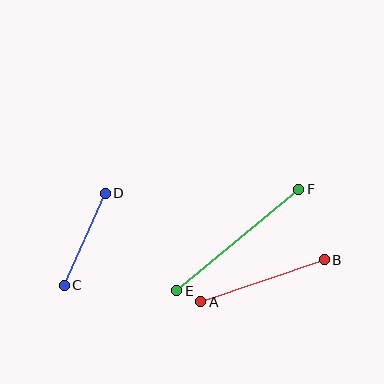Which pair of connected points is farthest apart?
Points E and F are farthest apart.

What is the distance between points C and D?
The distance is approximately 101 pixels.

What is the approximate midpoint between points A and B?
The midpoint is at approximately (262, 281) pixels.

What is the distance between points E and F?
The distance is approximately 159 pixels.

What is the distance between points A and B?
The distance is approximately 130 pixels.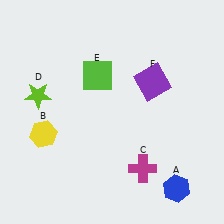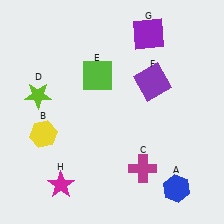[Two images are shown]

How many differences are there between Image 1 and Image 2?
There are 2 differences between the two images.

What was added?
A purple square (G), a magenta star (H) were added in Image 2.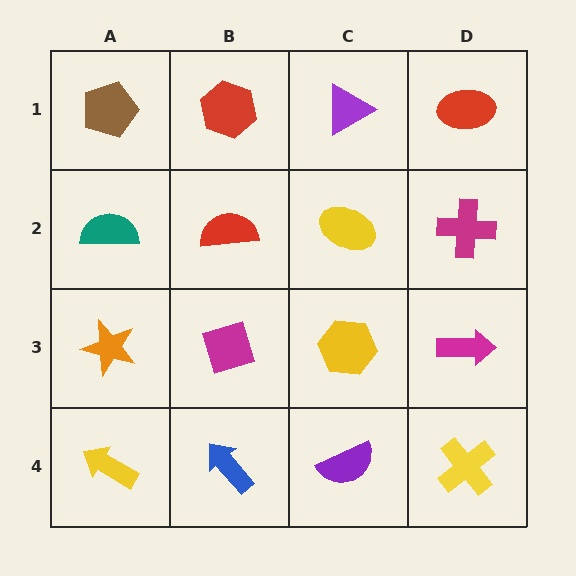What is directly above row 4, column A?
An orange star.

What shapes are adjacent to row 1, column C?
A yellow ellipse (row 2, column C), a red hexagon (row 1, column B), a red ellipse (row 1, column D).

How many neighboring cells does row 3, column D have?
3.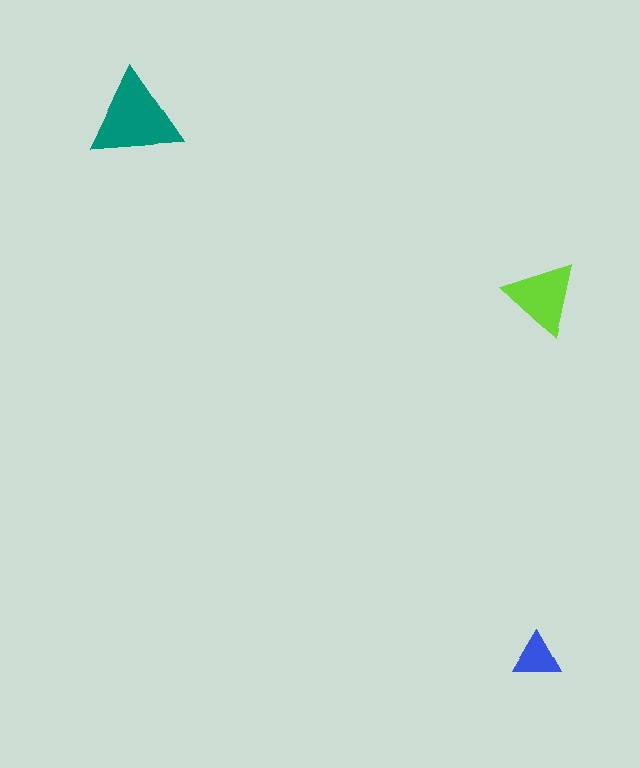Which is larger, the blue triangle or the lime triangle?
The lime one.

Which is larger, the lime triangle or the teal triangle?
The teal one.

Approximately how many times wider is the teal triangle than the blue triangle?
About 2 times wider.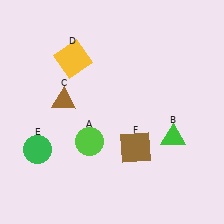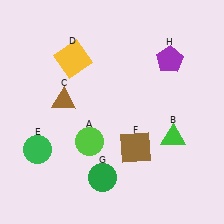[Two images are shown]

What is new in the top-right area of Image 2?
A purple pentagon (H) was added in the top-right area of Image 2.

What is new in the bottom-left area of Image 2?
A green circle (G) was added in the bottom-left area of Image 2.